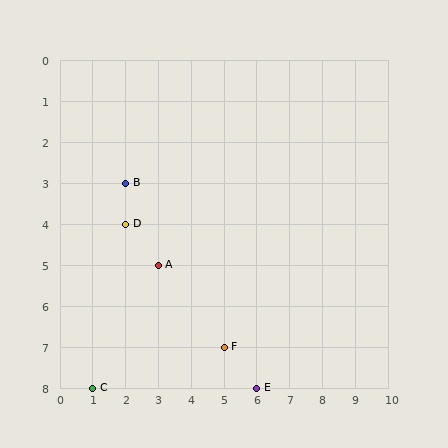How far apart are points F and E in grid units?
Points F and E are 1 column and 1 row apart (about 1.4 grid units diagonally).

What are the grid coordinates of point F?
Point F is at grid coordinates (5, 7).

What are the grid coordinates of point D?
Point D is at grid coordinates (2, 4).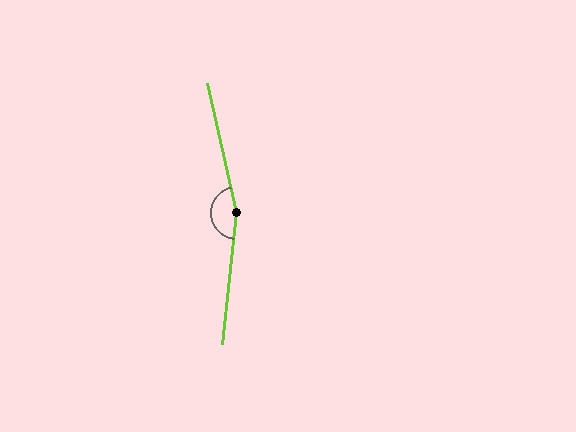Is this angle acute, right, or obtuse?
It is obtuse.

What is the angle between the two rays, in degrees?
Approximately 161 degrees.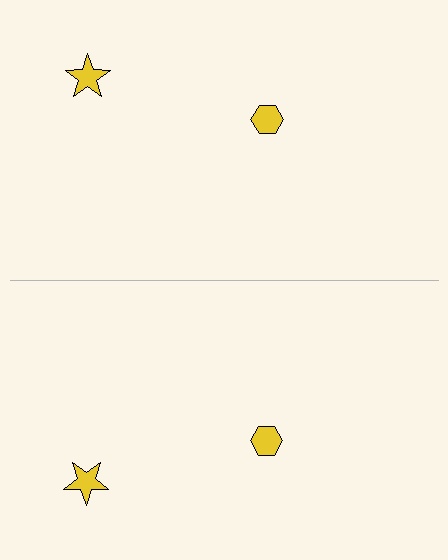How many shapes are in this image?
There are 4 shapes in this image.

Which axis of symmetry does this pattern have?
The pattern has a horizontal axis of symmetry running through the center of the image.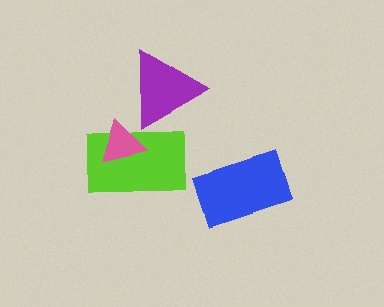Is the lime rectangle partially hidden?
Yes, it is partially covered by another shape.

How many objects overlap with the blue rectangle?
0 objects overlap with the blue rectangle.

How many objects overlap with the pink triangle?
1 object overlaps with the pink triangle.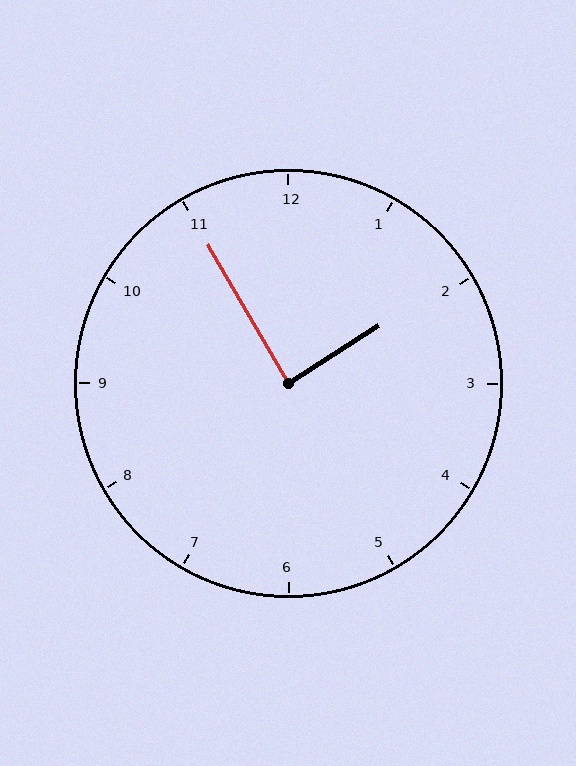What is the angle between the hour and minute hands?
Approximately 88 degrees.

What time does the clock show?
1:55.